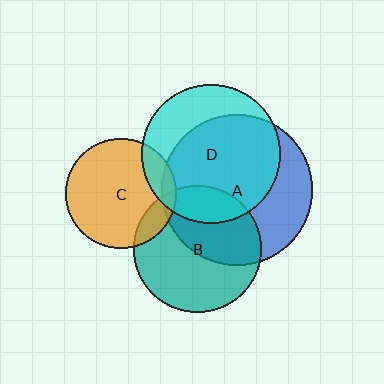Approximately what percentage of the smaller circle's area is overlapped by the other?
Approximately 10%.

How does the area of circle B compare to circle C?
Approximately 1.3 times.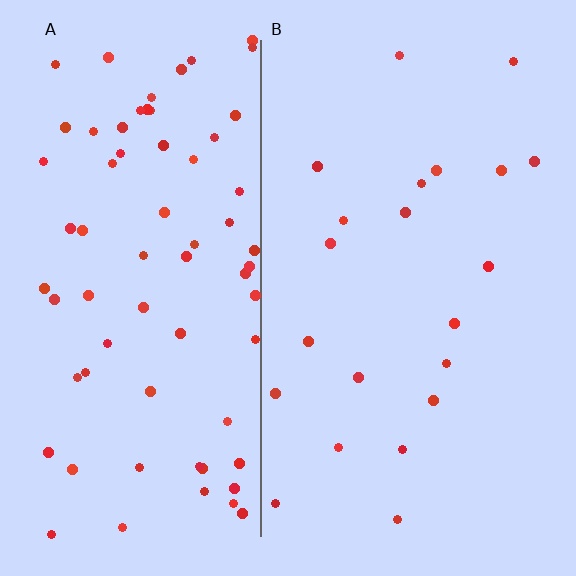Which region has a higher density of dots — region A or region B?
A (the left).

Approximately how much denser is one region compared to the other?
Approximately 3.3× — region A over region B.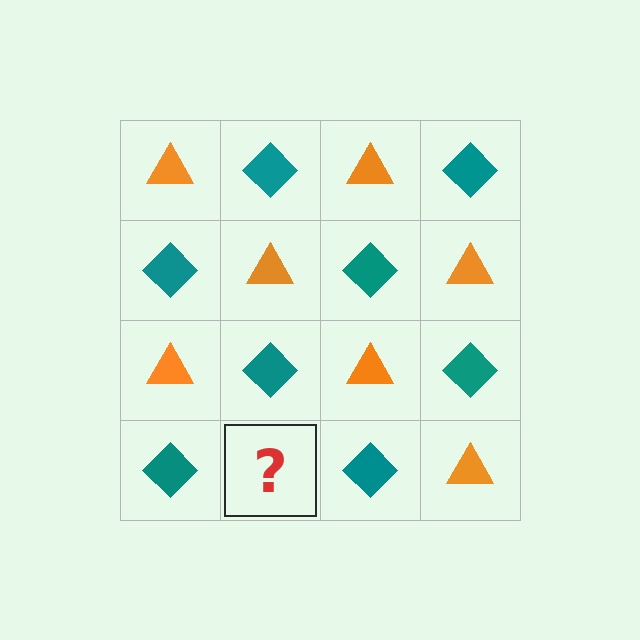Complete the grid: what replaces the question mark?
The question mark should be replaced with an orange triangle.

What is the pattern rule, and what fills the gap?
The rule is that it alternates orange triangle and teal diamond in a checkerboard pattern. The gap should be filled with an orange triangle.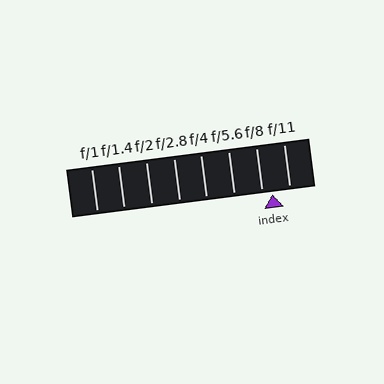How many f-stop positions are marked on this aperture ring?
There are 8 f-stop positions marked.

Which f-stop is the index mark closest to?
The index mark is closest to f/8.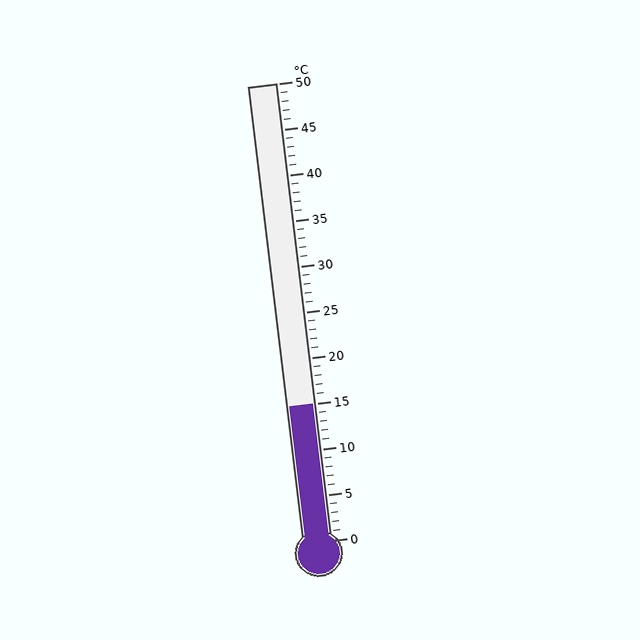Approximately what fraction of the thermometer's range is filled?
The thermometer is filled to approximately 30% of its range.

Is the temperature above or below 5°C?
The temperature is above 5°C.